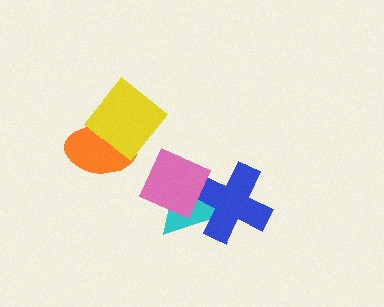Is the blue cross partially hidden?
Yes, it is partially covered by another shape.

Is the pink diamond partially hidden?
No, no other shape covers it.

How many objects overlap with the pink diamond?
2 objects overlap with the pink diamond.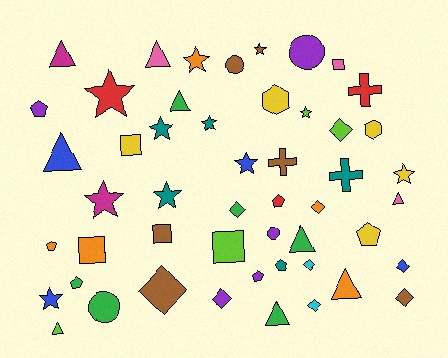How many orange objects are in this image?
There are 5 orange objects.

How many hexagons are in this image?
There are 2 hexagons.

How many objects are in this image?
There are 50 objects.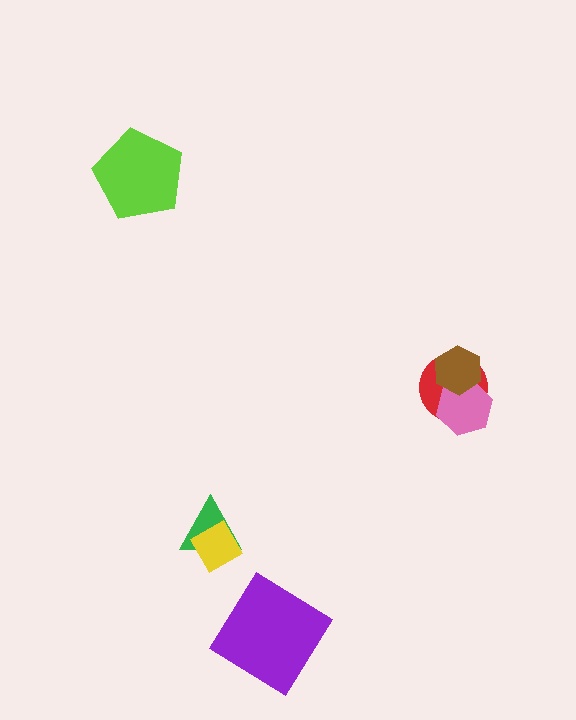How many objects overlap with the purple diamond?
0 objects overlap with the purple diamond.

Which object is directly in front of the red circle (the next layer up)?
The pink hexagon is directly in front of the red circle.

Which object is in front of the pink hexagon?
The brown hexagon is in front of the pink hexagon.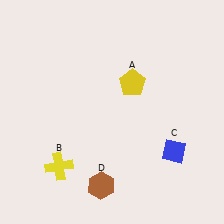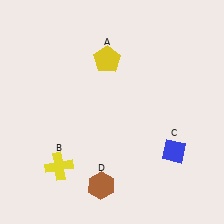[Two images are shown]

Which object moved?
The yellow pentagon (A) moved left.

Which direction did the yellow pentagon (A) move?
The yellow pentagon (A) moved left.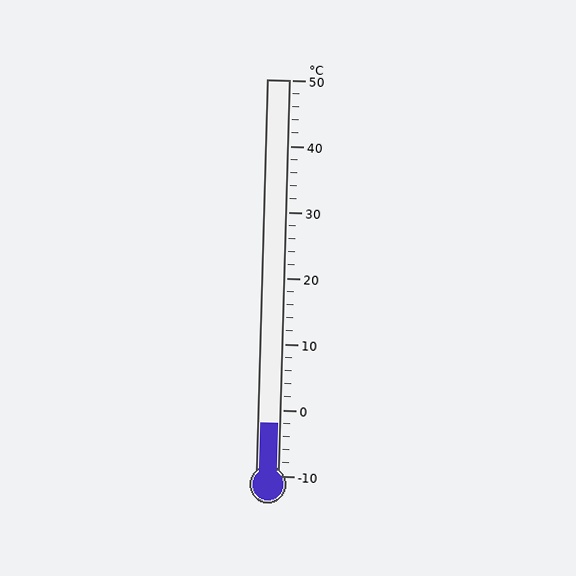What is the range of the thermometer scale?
The thermometer scale ranges from -10°C to 50°C.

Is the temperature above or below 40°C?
The temperature is below 40°C.